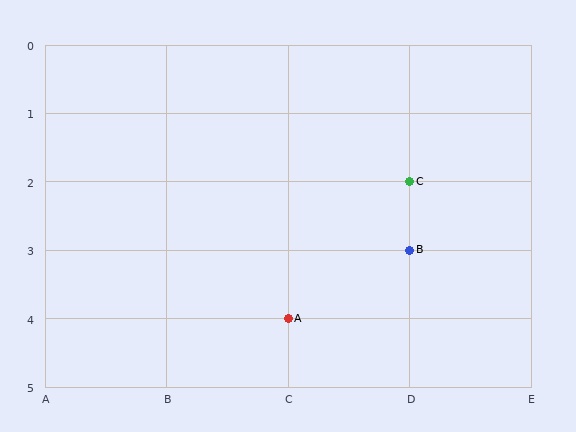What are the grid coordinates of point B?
Point B is at grid coordinates (D, 3).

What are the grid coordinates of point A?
Point A is at grid coordinates (C, 4).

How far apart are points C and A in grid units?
Points C and A are 1 column and 2 rows apart (about 2.2 grid units diagonally).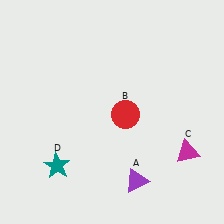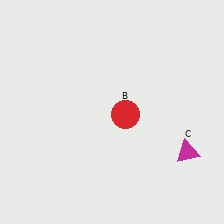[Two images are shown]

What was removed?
The teal star (D), the purple triangle (A) were removed in Image 2.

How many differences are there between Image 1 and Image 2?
There are 2 differences between the two images.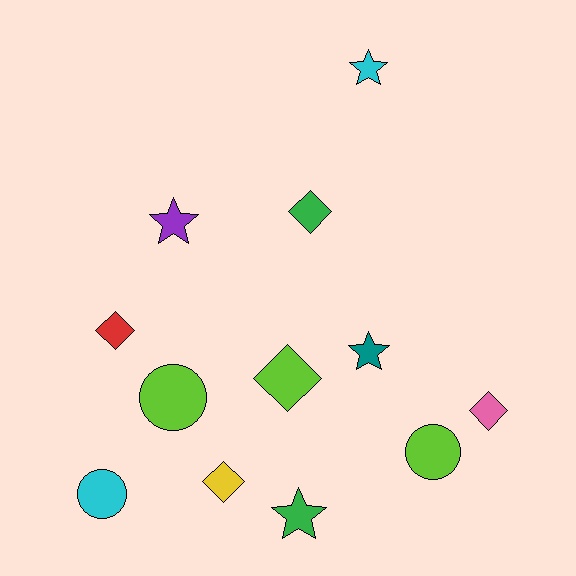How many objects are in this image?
There are 12 objects.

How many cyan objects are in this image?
There are 2 cyan objects.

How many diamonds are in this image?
There are 5 diamonds.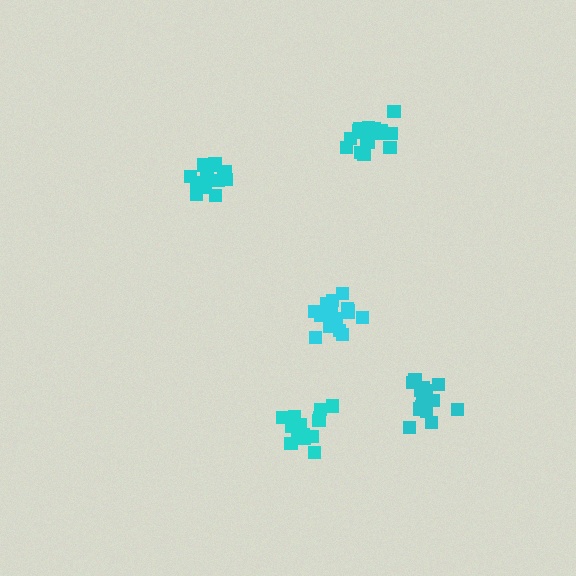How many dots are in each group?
Group 1: 15 dots, Group 2: 16 dots, Group 3: 15 dots, Group 4: 19 dots, Group 5: 15 dots (80 total).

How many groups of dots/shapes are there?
There are 5 groups.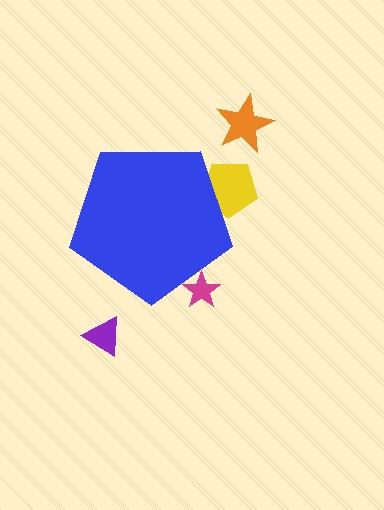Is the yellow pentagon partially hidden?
Yes, the yellow pentagon is partially hidden behind the blue pentagon.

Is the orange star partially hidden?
No, the orange star is fully visible.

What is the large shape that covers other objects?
A blue pentagon.